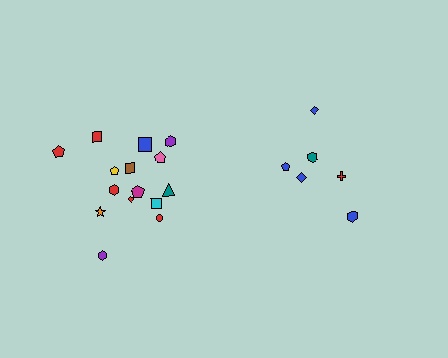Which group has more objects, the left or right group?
The left group.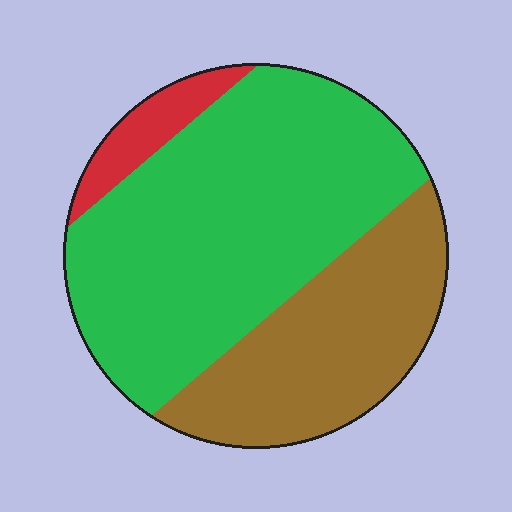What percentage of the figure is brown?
Brown takes up about one third (1/3) of the figure.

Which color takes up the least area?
Red, at roughly 5%.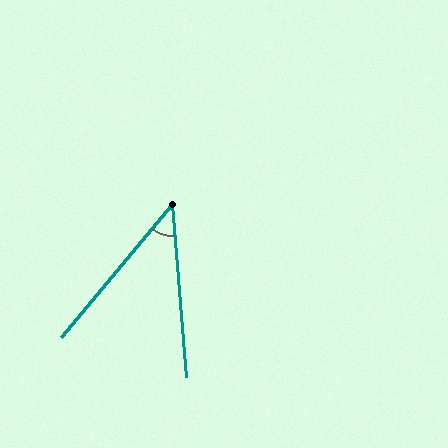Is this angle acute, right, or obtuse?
It is acute.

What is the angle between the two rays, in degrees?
Approximately 44 degrees.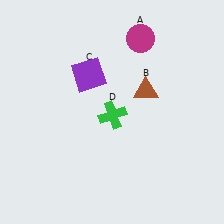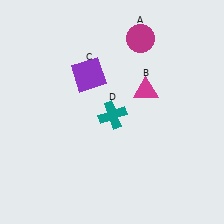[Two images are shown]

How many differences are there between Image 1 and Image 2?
There are 2 differences between the two images.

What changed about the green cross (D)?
In Image 1, D is green. In Image 2, it changed to teal.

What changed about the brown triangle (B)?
In Image 1, B is brown. In Image 2, it changed to magenta.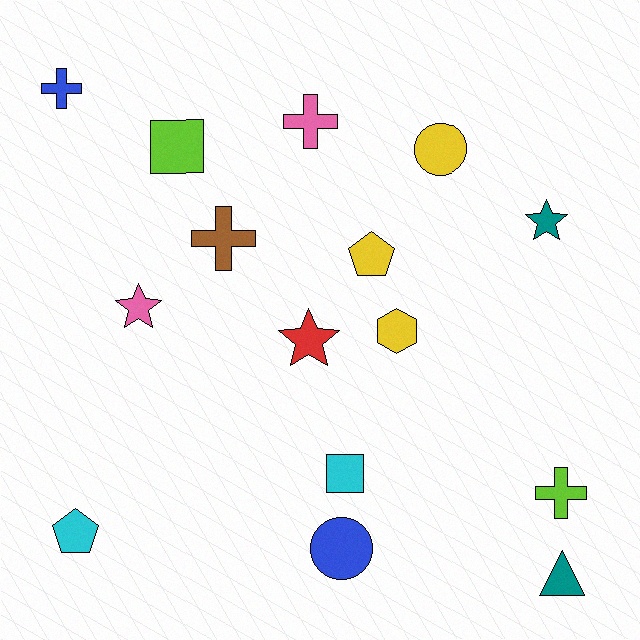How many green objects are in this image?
There are no green objects.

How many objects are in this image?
There are 15 objects.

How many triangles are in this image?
There is 1 triangle.